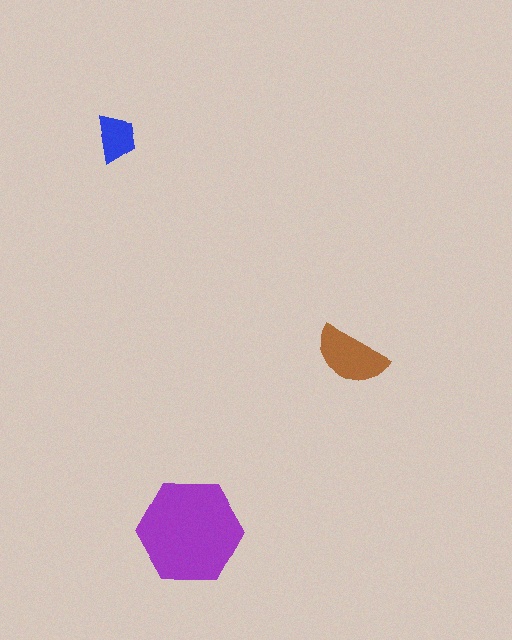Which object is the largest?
The purple hexagon.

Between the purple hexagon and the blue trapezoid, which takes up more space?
The purple hexagon.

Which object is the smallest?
The blue trapezoid.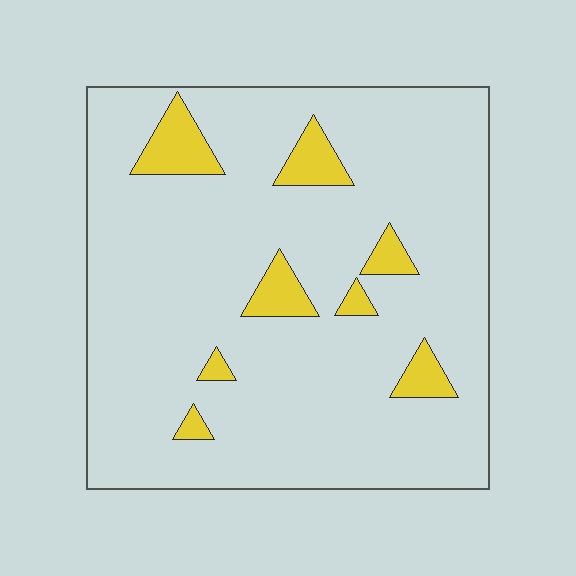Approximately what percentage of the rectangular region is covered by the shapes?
Approximately 10%.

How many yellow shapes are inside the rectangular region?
8.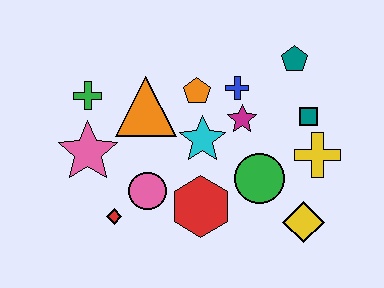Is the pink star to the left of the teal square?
Yes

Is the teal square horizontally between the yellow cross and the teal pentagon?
Yes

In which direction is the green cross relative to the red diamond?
The green cross is above the red diamond.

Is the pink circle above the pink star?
No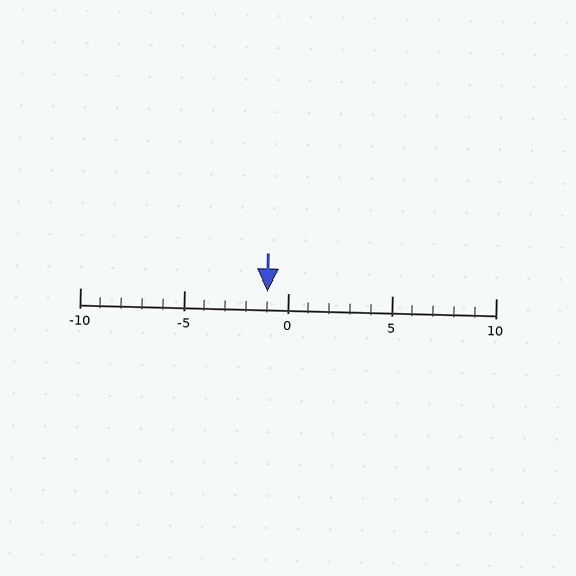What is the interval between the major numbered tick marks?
The major tick marks are spaced 5 units apart.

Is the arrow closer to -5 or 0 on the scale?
The arrow is closer to 0.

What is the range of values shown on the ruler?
The ruler shows values from -10 to 10.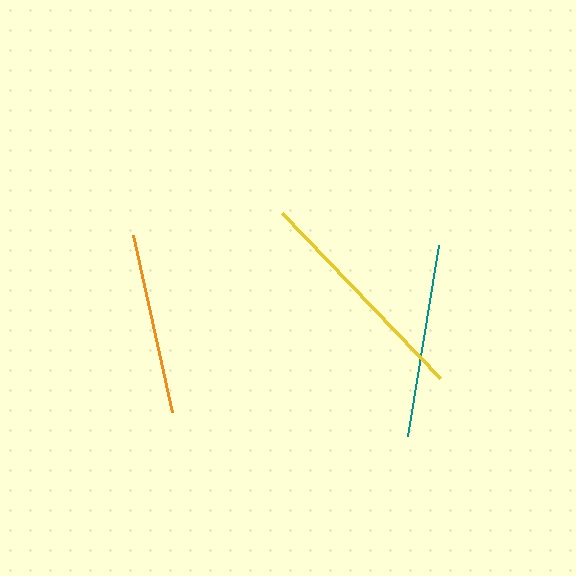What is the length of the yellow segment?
The yellow segment is approximately 228 pixels long.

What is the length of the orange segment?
The orange segment is approximately 182 pixels long.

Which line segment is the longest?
The yellow line is the longest at approximately 228 pixels.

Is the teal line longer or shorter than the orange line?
The teal line is longer than the orange line.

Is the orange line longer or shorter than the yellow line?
The yellow line is longer than the orange line.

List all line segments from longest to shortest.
From longest to shortest: yellow, teal, orange.